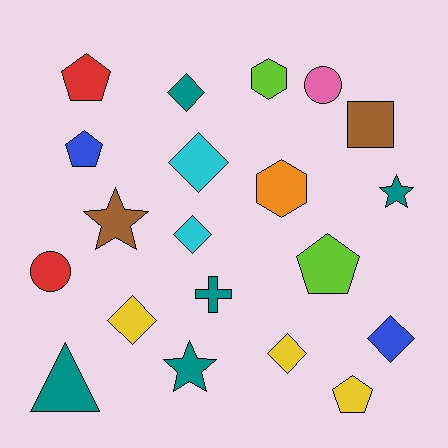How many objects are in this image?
There are 20 objects.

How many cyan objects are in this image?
There are 2 cyan objects.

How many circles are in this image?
There are 2 circles.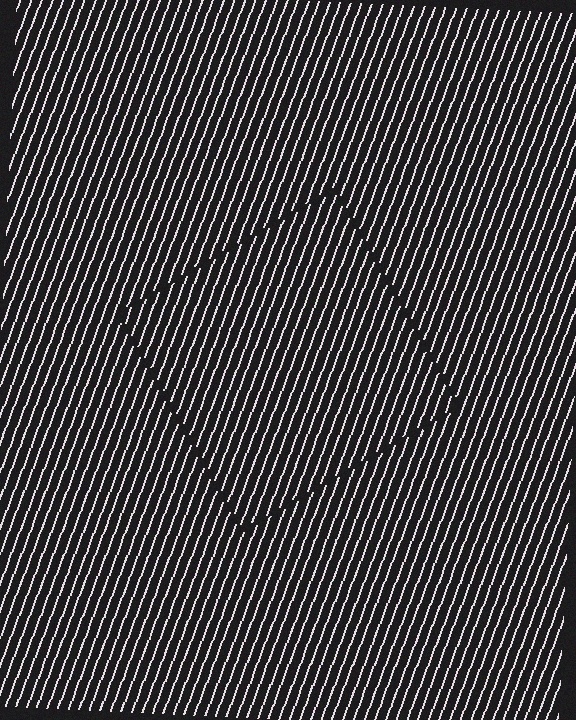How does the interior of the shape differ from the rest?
The interior of the shape contains the same grating, shifted by half a period — the contour is defined by the phase discontinuity where line-ends from the inner and outer gratings abut.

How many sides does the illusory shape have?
4 sides — the line-ends trace a square.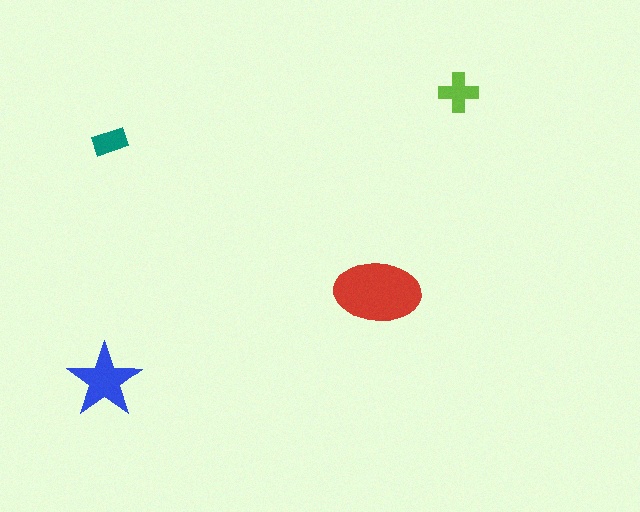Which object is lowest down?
The blue star is bottommost.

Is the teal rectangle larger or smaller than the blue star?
Smaller.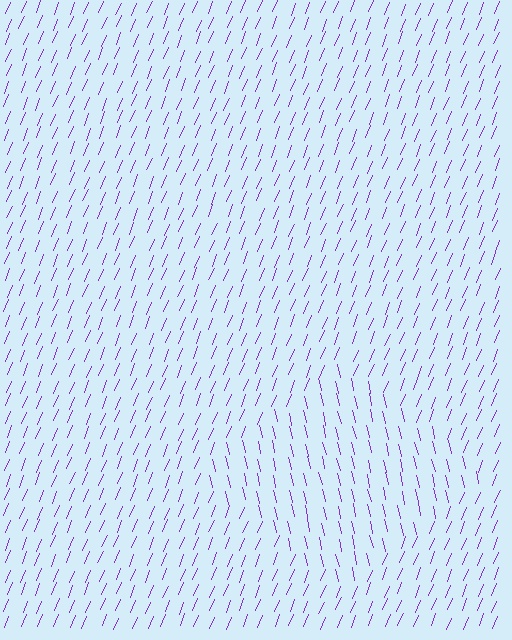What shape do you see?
I see a diamond.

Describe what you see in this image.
The image is filled with small purple line segments. A diamond region in the image has lines oriented differently from the surrounding lines, creating a visible texture boundary.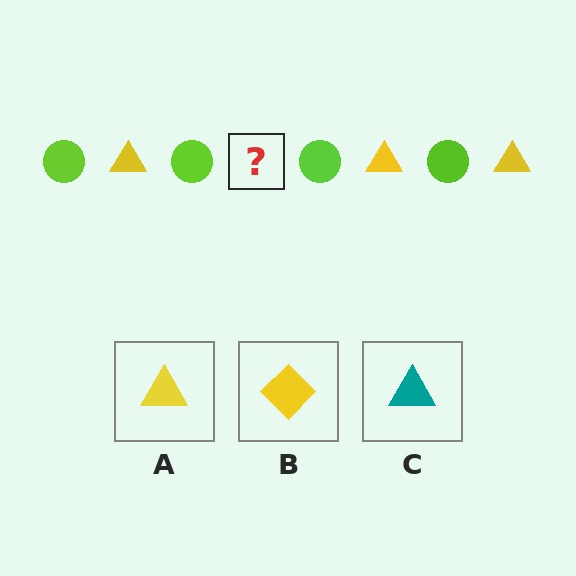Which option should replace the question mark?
Option A.